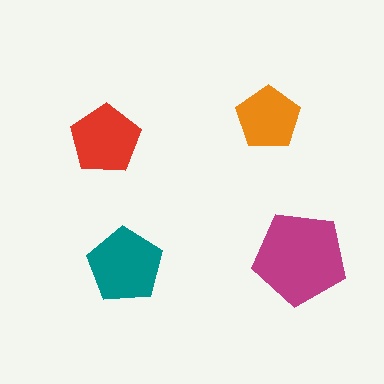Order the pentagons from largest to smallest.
the magenta one, the teal one, the red one, the orange one.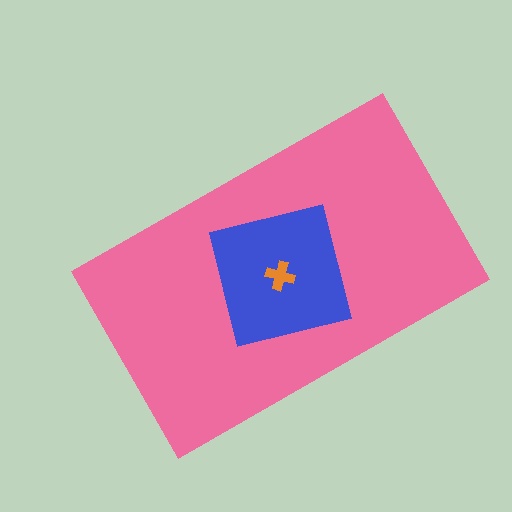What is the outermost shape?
The pink rectangle.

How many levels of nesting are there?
3.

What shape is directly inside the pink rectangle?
The blue square.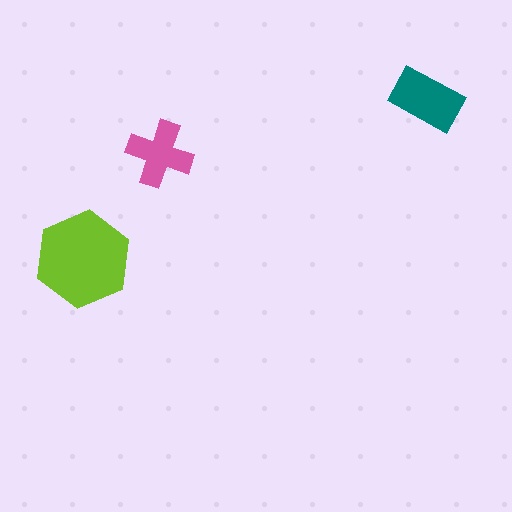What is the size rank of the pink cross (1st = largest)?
3rd.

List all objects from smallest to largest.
The pink cross, the teal rectangle, the lime hexagon.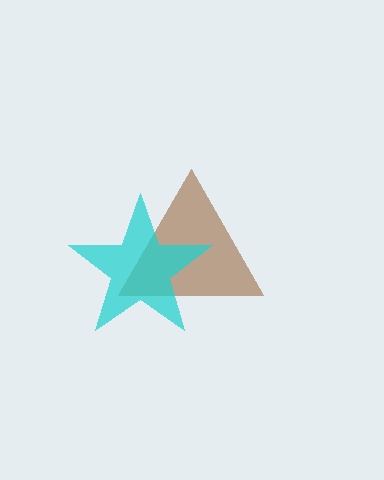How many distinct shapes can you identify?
There are 2 distinct shapes: a brown triangle, a cyan star.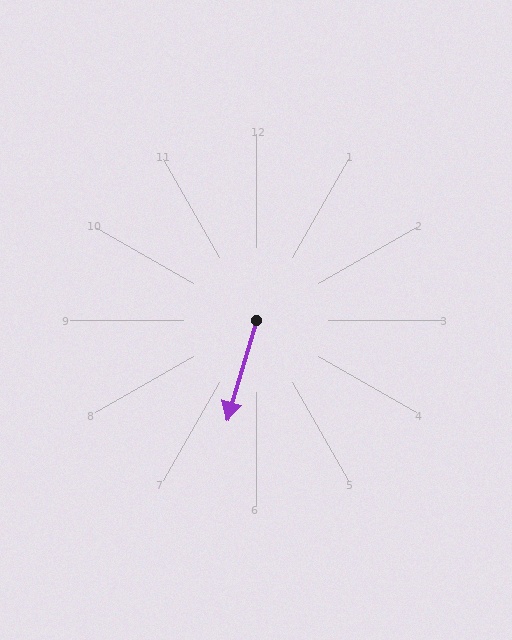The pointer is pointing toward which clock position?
Roughly 7 o'clock.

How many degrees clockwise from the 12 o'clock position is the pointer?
Approximately 196 degrees.